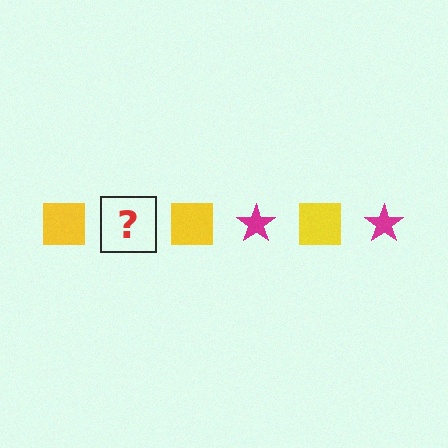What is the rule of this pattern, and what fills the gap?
The rule is that the pattern alternates between yellow square and magenta star. The gap should be filled with a magenta star.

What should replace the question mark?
The question mark should be replaced with a magenta star.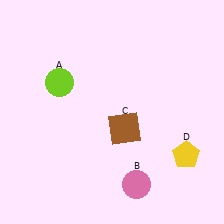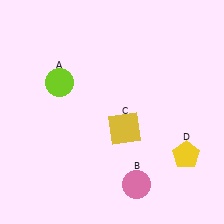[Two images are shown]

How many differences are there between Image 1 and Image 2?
There is 1 difference between the two images.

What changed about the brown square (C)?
In Image 1, C is brown. In Image 2, it changed to yellow.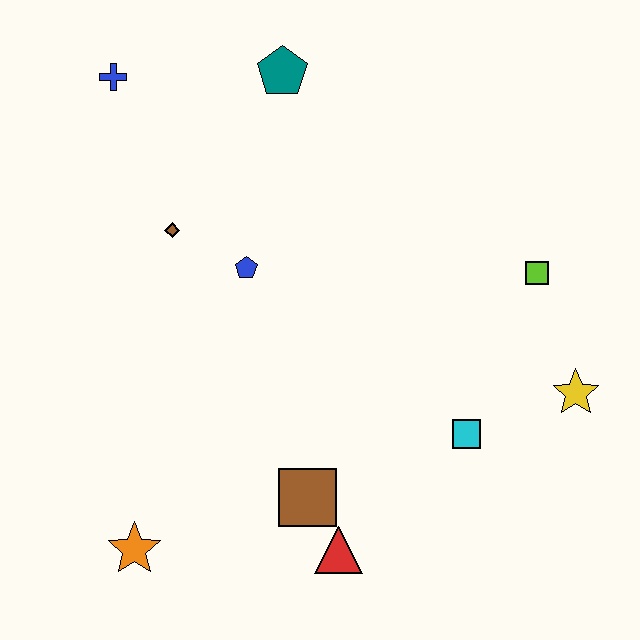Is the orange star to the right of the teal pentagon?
No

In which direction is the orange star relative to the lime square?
The orange star is to the left of the lime square.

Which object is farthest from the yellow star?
The blue cross is farthest from the yellow star.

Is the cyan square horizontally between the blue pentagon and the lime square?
Yes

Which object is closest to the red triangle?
The brown square is closest to the red triangle.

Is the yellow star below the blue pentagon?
Yes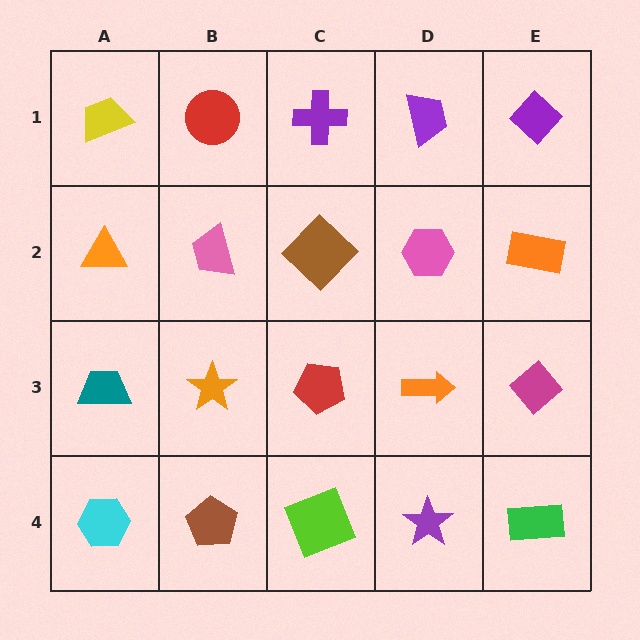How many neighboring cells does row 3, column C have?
4.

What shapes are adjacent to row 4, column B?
An orange star (row 3, column B), a cyan hexagon (row 4, column A), a lime square (row 4, column C).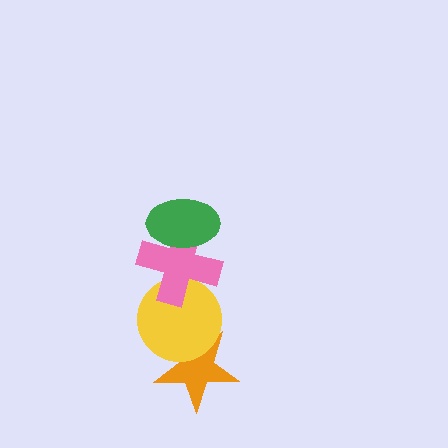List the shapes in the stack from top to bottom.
From top to bottom: the green ellipse, the pink cross, the yellow circle, the orange star.